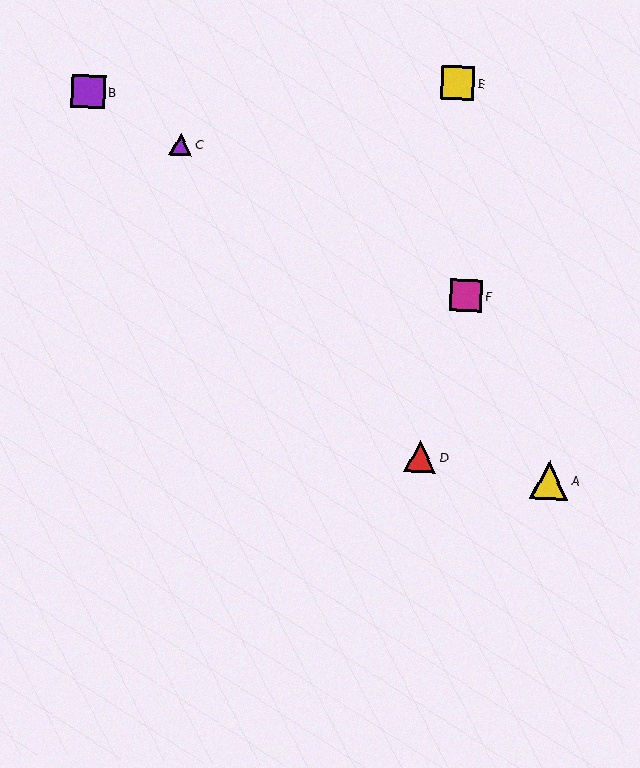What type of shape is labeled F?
Shape F is a magenta square.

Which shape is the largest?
The yellow triangle (labeled A) is the largest.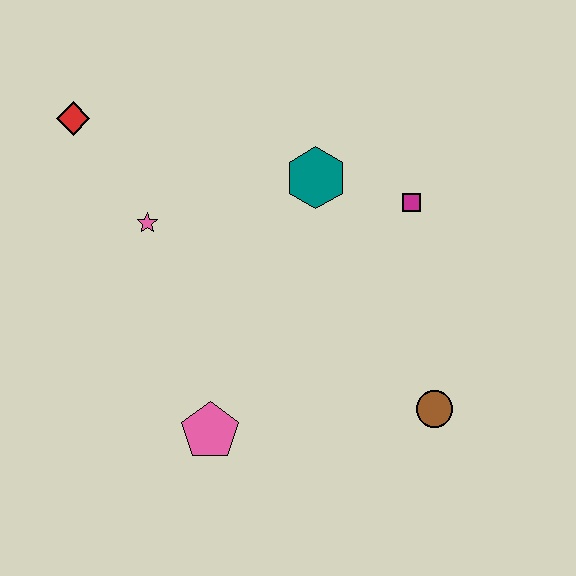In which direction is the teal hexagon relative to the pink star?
The teal hexagon is to the right of the pink star.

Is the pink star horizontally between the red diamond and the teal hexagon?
Yes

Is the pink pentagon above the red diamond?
No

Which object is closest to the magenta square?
The teal hexagon is closest to the magenta square.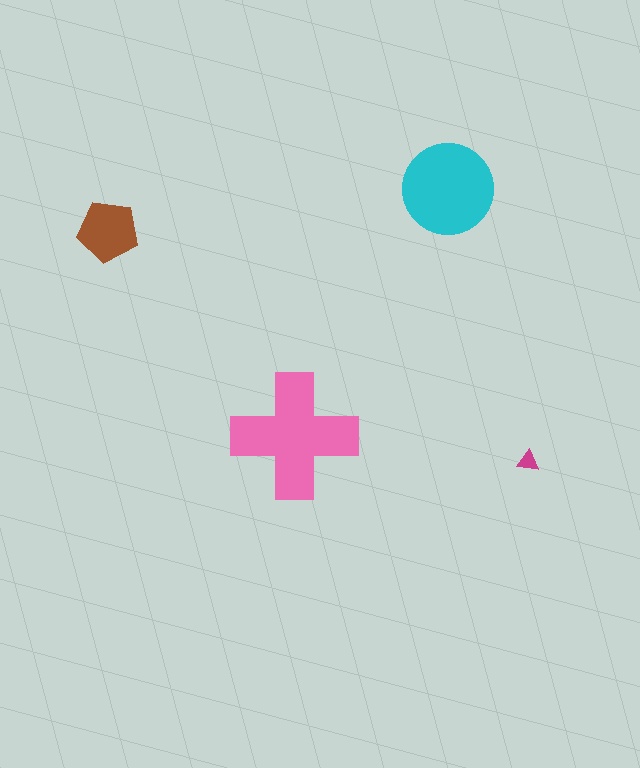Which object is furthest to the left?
The brown pentagon is leftmost.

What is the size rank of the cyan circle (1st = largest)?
2nd.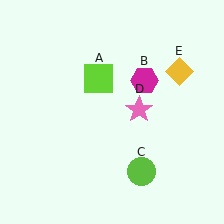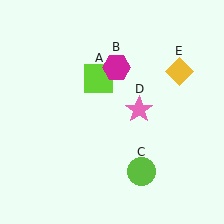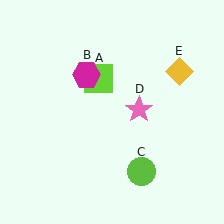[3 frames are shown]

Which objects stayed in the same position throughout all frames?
Lime square (object A) and lime circle (object C) and pink star (object D) and yellow diamond (object E) remained stationary.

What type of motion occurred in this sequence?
The magenta hexagon (object B) rotated counterclockwise around the center of the scene.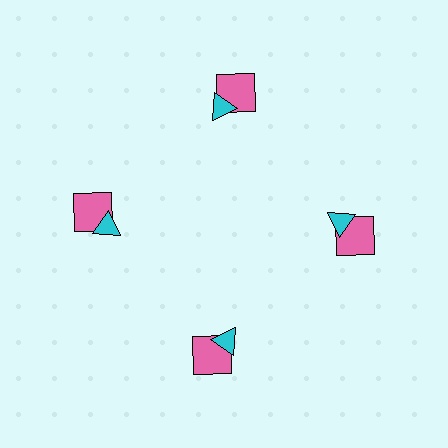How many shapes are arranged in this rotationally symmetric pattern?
There are 8 shapes, arranged in 4 groups of 2.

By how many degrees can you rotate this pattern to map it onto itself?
The pattern maps onto itself every 90 degrees of rotation.